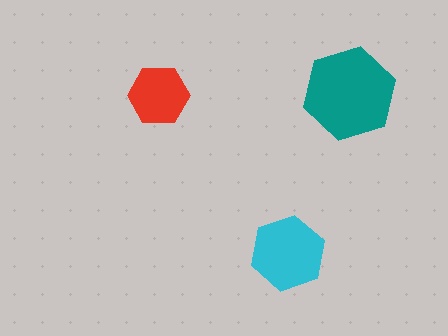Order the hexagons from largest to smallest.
the teal one, the cyan one, the red one.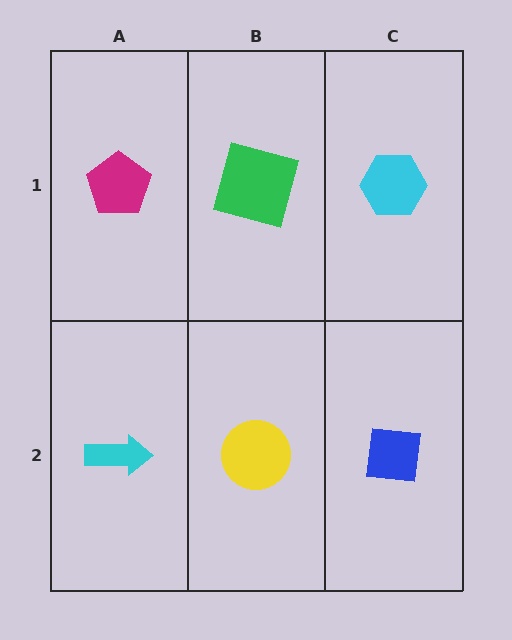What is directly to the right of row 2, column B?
A blue square.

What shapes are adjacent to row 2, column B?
A green square (row 1, column B), a cyan arrow (row 2, column A), a blue square (row 2, column C).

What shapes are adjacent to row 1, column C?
A blue square (row 2, column C), a green square (row 1, column B).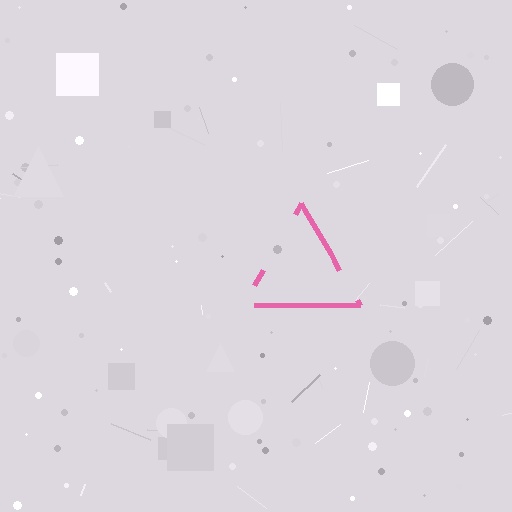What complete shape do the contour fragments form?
The contour fragments form a triangle.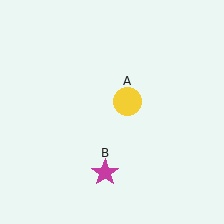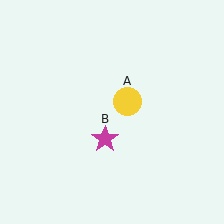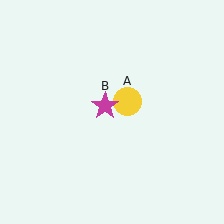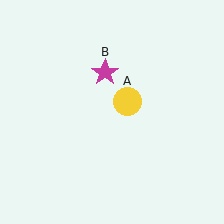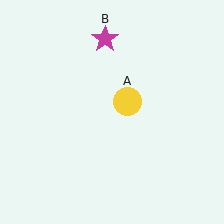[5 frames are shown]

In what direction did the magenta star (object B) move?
The magenta star (object B) moved up.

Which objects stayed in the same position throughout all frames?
Yellow circle (object A) remained stationary.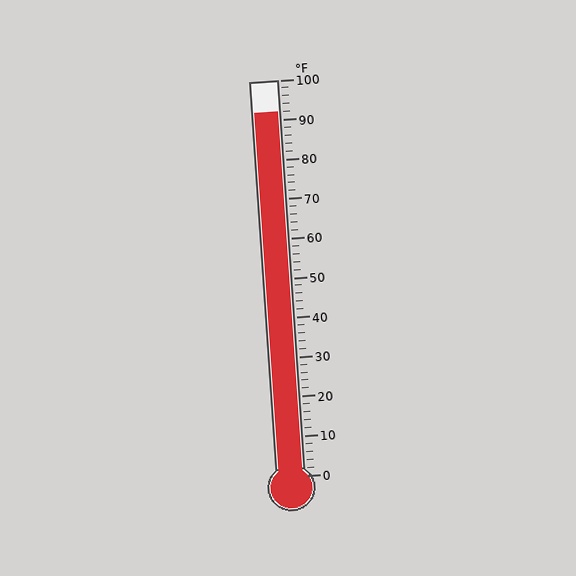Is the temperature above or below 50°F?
The temperature is above 50°F.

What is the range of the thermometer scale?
The thermometer scale ranges from 0°F to 100°F.